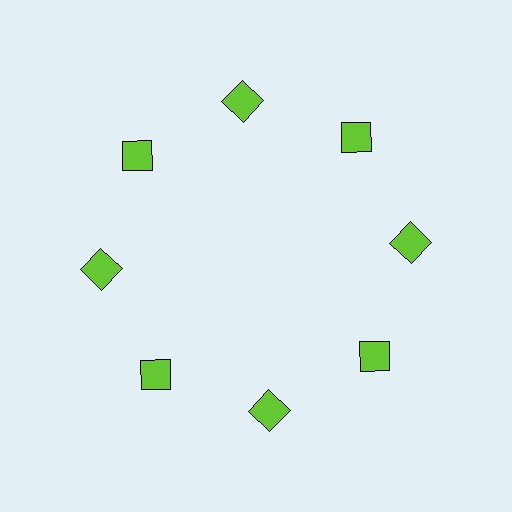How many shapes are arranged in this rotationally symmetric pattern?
There are 8 shapes, arranged in 8 groups of 1.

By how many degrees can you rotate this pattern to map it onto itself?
The pattern maps onto itself every 45 degrees of rotation.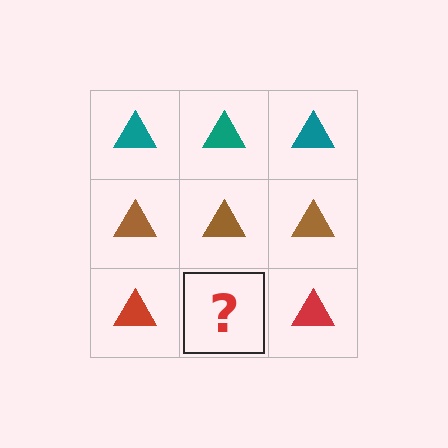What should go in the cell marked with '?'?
The missing cell should contain a red triangle.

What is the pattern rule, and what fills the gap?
The rule is that each row has a consistent color. The gap should be filled with a red triangle.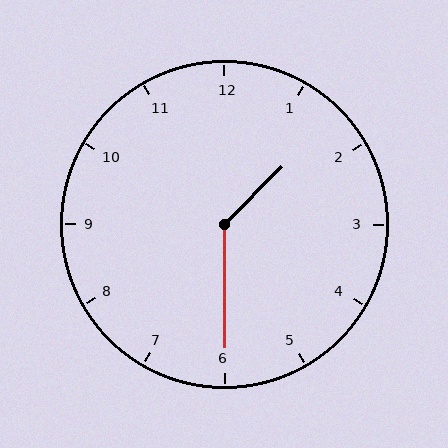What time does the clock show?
1:30.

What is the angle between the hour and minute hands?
Approximately 135 degrees.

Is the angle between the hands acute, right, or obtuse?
It is obtuse.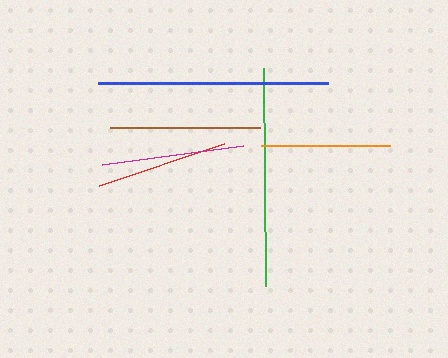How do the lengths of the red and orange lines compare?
The red and orange lines are approximately the same length.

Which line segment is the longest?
The blue line is the longest at approximately 230 pixels.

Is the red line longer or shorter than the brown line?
The brown line is longer than the red line.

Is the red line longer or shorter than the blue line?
The blue line is longer than the red line.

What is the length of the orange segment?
The orange segment is approximately 129 pixels long.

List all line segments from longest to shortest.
From longest to shortest: blue, green, brown, magenta, red, orange.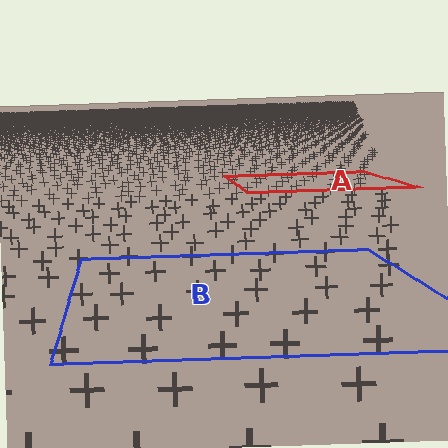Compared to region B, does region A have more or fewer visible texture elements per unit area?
Region A has more texture elements per unit area — they are packed more densely because it is farther away.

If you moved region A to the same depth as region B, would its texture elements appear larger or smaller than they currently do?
They would appear larger. At a closer depth, the same texture elements are projected at a bigger on-screen size.